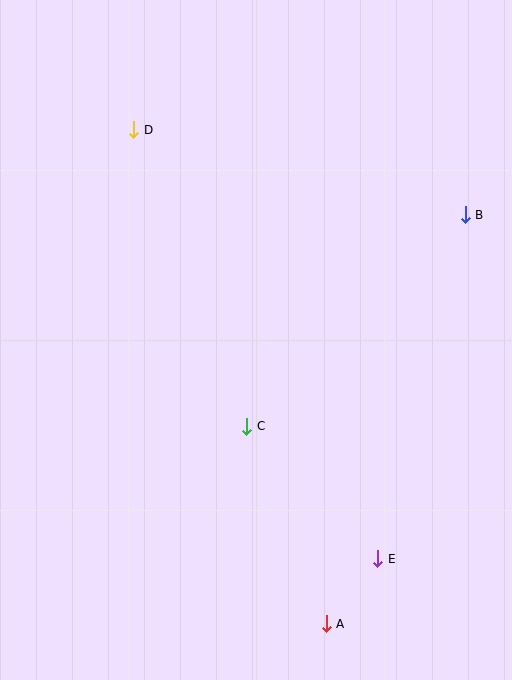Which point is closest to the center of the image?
Point C at (247, 426) is closest to the center.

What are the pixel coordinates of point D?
Point D is at (134, 130).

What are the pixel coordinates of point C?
Point C is at (247, 426).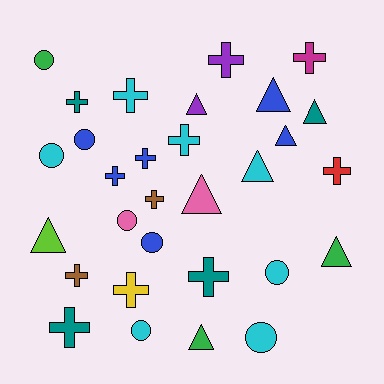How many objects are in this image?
There are 30 objects.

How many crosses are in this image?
There are 13 crosses.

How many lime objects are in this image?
There is 1 lime object.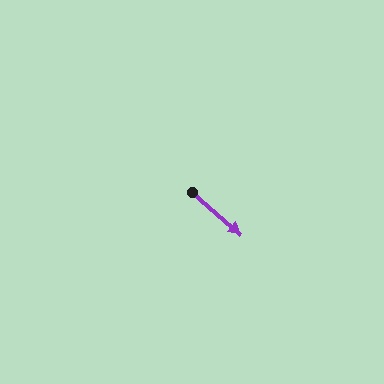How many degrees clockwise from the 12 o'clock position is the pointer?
Approximately 131 degrees.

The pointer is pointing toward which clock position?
Roughly 4 o'clock.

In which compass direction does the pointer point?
Southeast.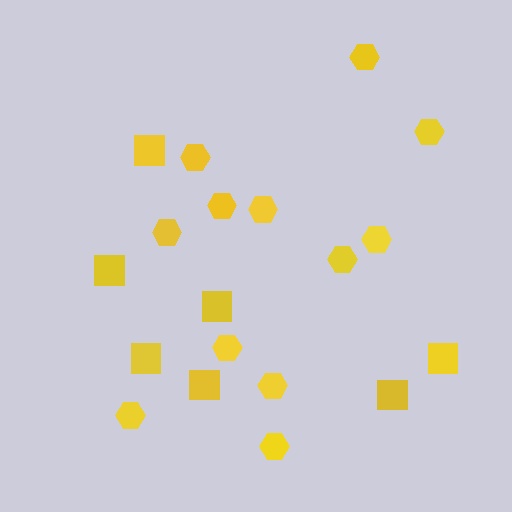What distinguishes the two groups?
There are 2 groups: one group of hexagons (12) and one group of squares (7).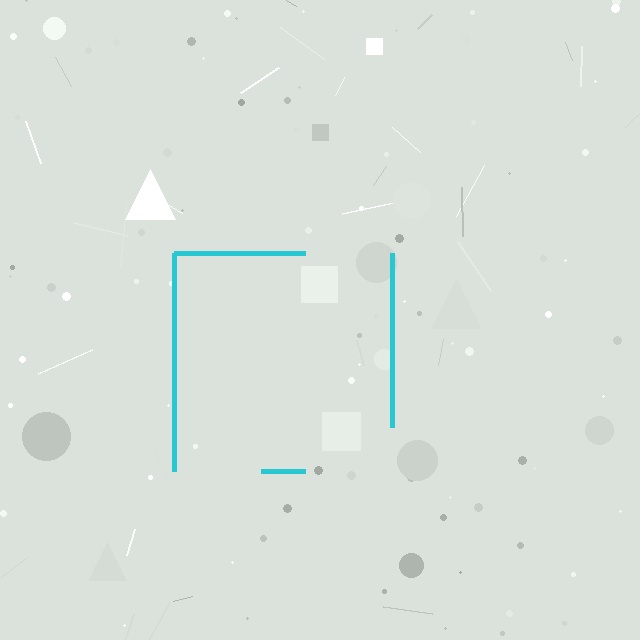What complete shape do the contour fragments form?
The contour fragments form a square.